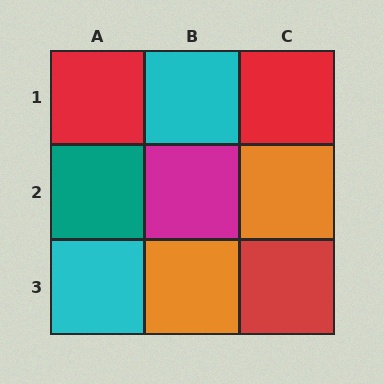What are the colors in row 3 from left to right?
Cyan, orange, red.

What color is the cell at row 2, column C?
Orange.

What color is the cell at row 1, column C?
Red.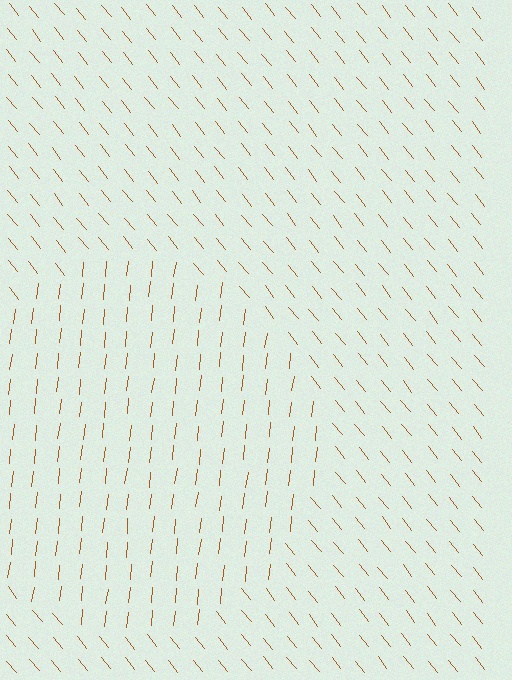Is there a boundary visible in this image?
Yes, there is a texture boundary formed by a change in line orientation.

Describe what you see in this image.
The image is filled with small brown line segments. A circle region in the image has lines oriented differently from the surrounding lines, creating a visible texture boundary.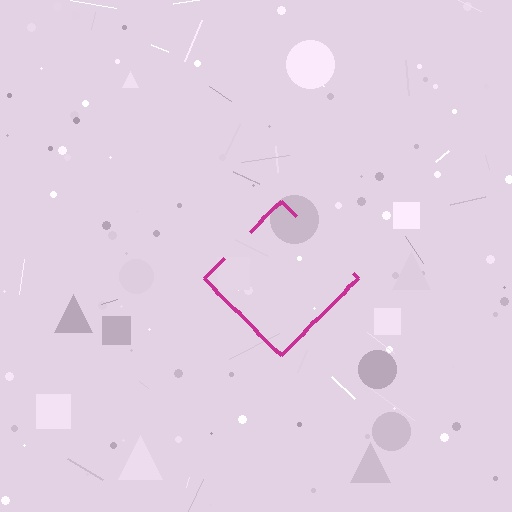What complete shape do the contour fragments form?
The contour fragments form a diamond.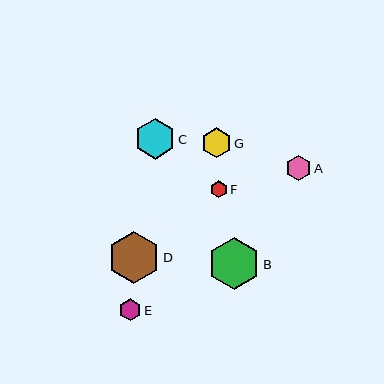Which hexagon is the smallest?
Hexagon F is the smallest with a size of approximately 17 pixels.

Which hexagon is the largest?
Hexagon B is the largest with a size of approximately 52 pixels.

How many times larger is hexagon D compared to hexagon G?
Hexagon D is approximately 1.7 times the size of hexagon G.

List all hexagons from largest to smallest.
From largest to smallest: B, D, C, G, A, E, F.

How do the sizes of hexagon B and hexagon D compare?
Hexagon B and hexagon D are approximately the same size.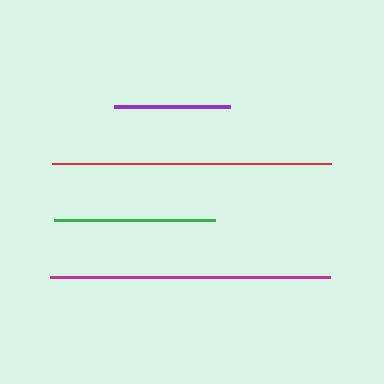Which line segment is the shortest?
The purple line is the shortest at approximately 116 pixels.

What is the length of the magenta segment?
The magenta segment is approximately 279 pixels long.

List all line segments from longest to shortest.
From longest to shortest: red, magenta, green, purple.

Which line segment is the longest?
The red line is the longest at approximately 280 pixels.